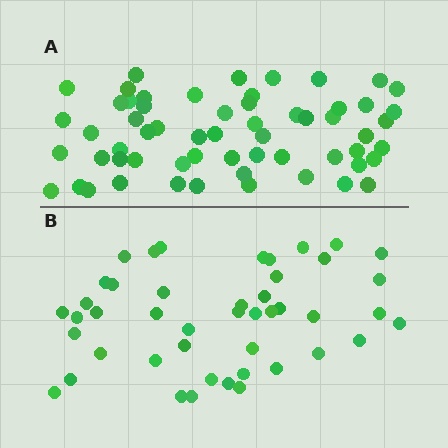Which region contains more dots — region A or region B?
Region A (the top region) has more dots.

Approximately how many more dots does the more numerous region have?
Region A has approximately 15 more dots than region B.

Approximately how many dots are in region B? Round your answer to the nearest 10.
About 40 dots. (The exact count is 45, which rounds to 40.)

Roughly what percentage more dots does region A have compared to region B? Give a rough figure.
About 30% more.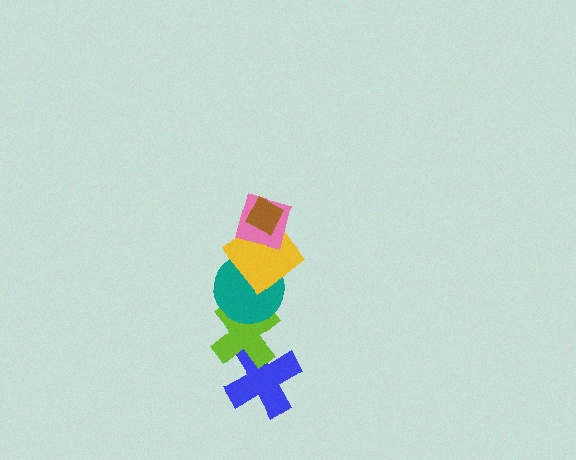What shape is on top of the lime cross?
The teal circle is on top of the lime cross.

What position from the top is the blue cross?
The blue cross is 6th from the top.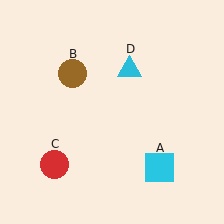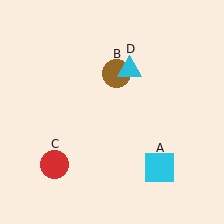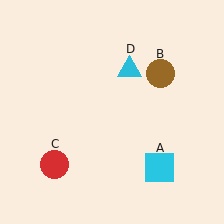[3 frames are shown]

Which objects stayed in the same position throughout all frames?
Cyan square (object A) and red circle (object C) and cyan triangle (object D) remained stationary.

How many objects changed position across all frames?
1 object changed position: brown circle (object B).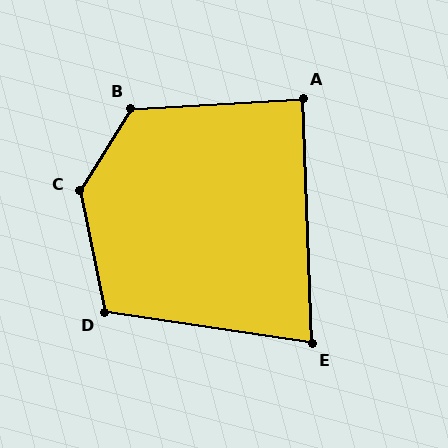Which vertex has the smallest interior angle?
E, at approximately 80 degrees.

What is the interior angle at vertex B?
Approximately 125 degrees (obtuse).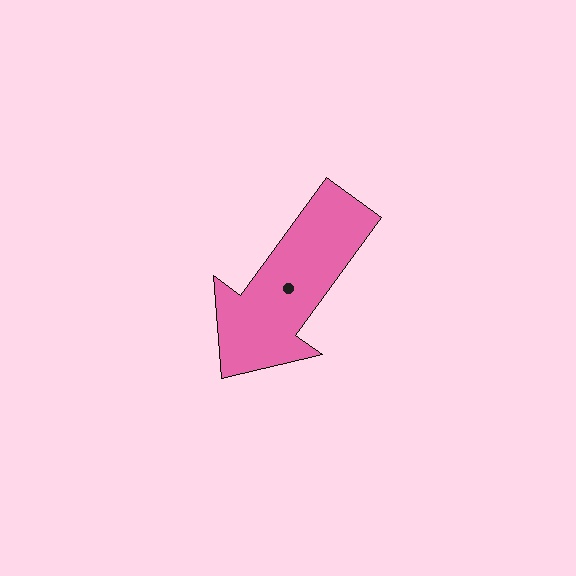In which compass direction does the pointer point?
Southwest.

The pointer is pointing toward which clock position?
Roughly 7 o'clock.